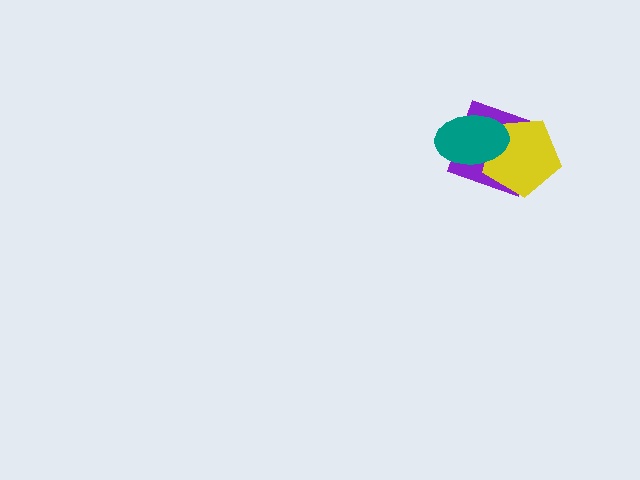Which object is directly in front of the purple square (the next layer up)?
The yellow pentagon is directly in front of the purple square.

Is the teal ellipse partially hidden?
No, no other shape covers it.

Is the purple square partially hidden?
Yes, it is partially covered by another shape.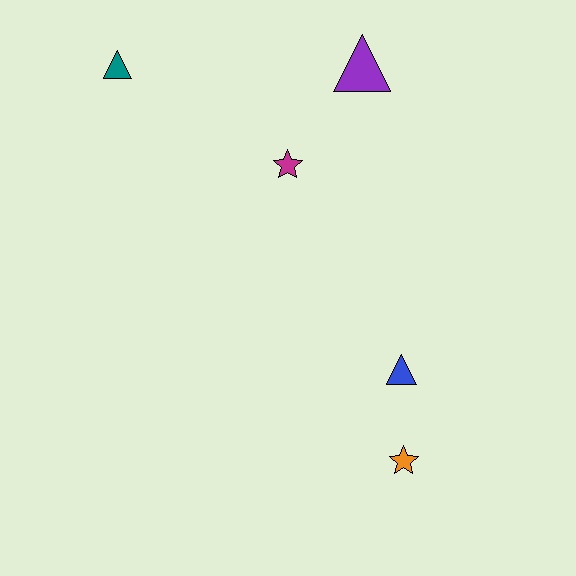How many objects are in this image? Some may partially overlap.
There are 5 objects.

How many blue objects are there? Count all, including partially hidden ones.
There is 1 blue object.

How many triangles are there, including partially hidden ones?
There are 3 triangles.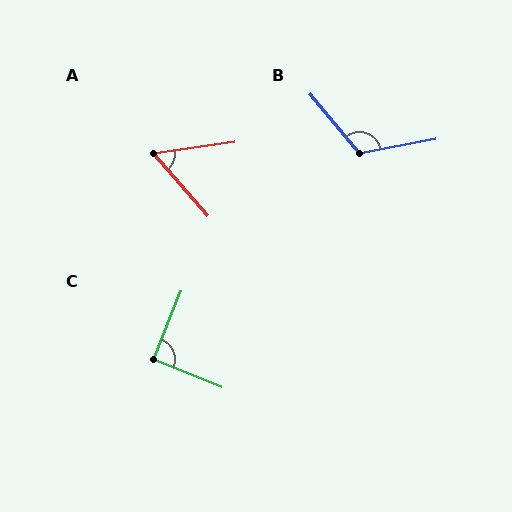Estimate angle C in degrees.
Approximately 90 degrees.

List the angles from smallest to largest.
A (57°), C (90°), B (119°).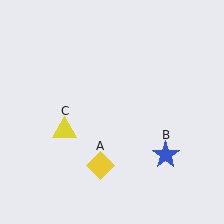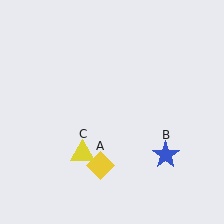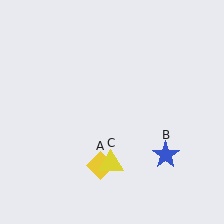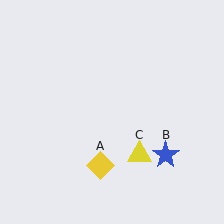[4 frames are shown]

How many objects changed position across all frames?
1 object changed position: yellow triangle (object C).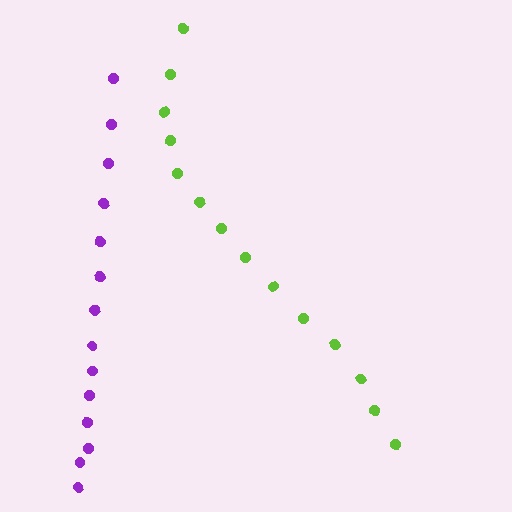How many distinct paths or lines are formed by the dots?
There are 2 distinct paths.